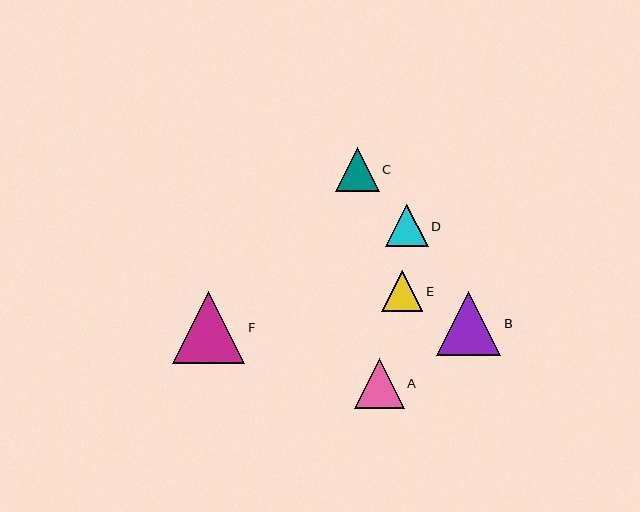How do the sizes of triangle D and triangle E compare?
Triangle D and triangle E are approximately the same size.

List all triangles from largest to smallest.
From largest to smallest: F, B, A, C, D, E.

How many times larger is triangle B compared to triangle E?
Triangle B is approximately 1.5 times the size of triangle E.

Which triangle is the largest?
Triangle F is the largest with a size of approximately 72 pixels.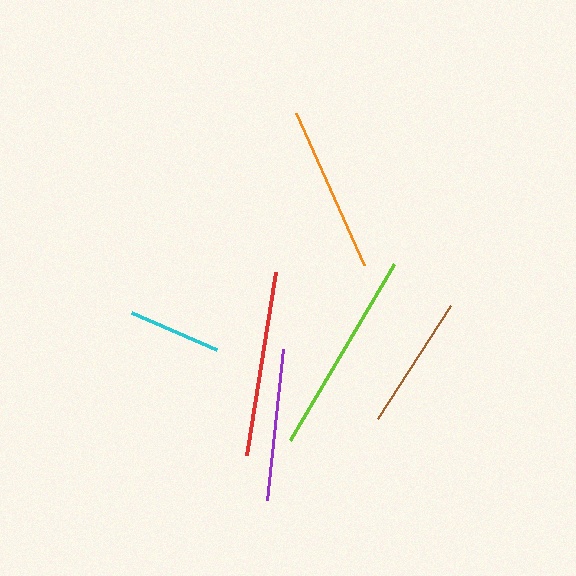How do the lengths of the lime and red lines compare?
The lime and red lines are approximately the same length.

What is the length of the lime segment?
The lime segment is approximately 203 pixels long.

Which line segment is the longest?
The lime line is the longest at approximately 203 pixels.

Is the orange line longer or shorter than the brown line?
The orange line is longer than the brown line.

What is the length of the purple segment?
The purple segment is approximately 153 pixels long.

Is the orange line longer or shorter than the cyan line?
The orange line is longer than the cyan line.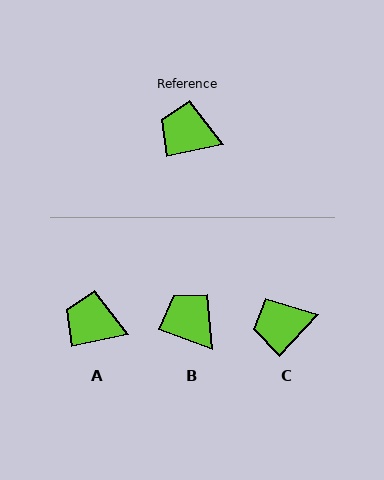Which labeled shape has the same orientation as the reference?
A.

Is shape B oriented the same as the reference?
No, it is off by about 32 degrees.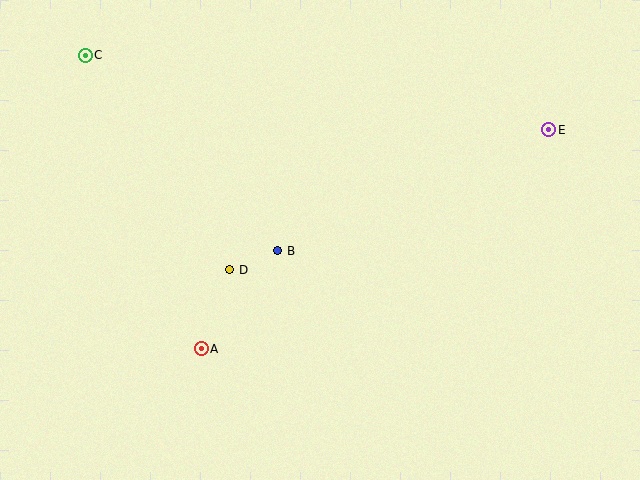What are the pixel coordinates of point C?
Point C is at (85, 55).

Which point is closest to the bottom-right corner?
Point E is closest to the bottom-right corner.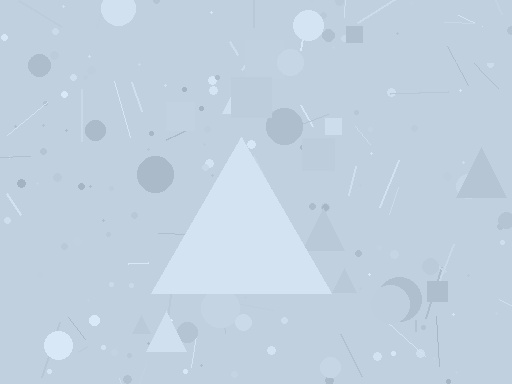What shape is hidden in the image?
A triangle is hidden in the image.